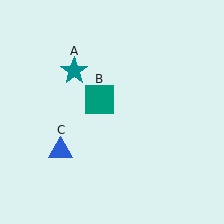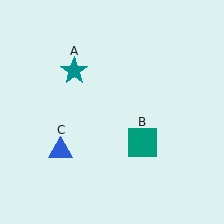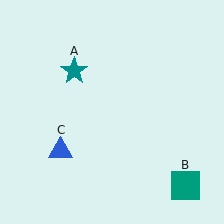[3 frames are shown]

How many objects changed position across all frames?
1 object changed position: teal square (object B).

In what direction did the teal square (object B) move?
The teal square (object B) moved down and to the right.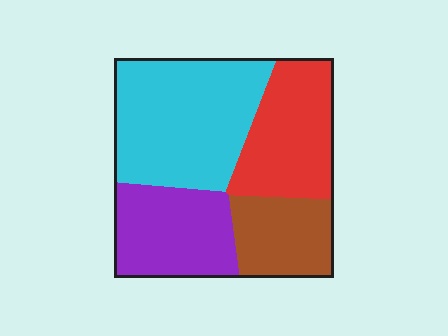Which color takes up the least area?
Brown, at roughly 15%.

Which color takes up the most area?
Cyan, at roughly 35%.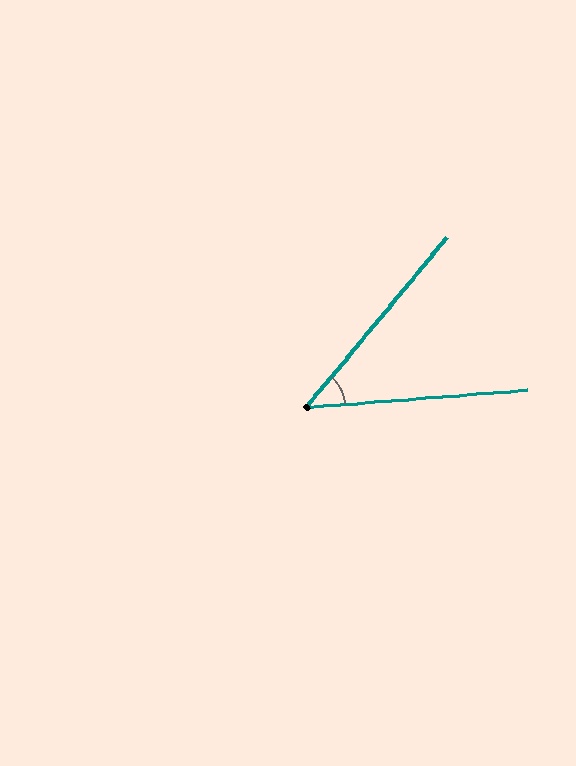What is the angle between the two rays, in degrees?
Approximately 46 degrees.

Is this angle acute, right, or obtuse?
It is acute.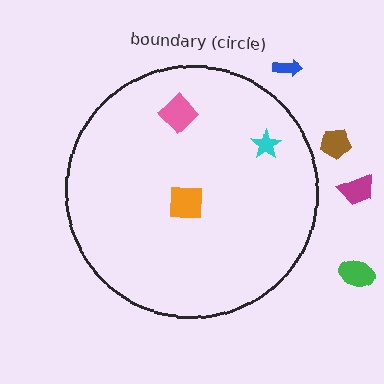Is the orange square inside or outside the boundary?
Inside.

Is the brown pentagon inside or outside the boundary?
Outside.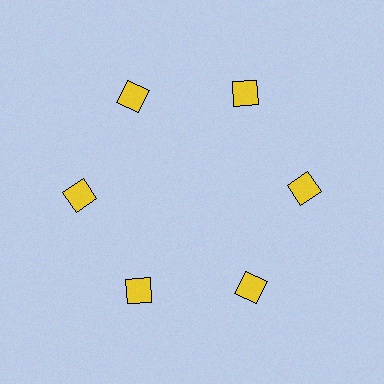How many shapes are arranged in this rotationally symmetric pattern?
There are 6 shapes, arranged in 6 groups of 1.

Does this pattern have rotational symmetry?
Yes, this pattern has 6-fold rotational symmetry. It looks the same after rotating 60 degrees around the center.